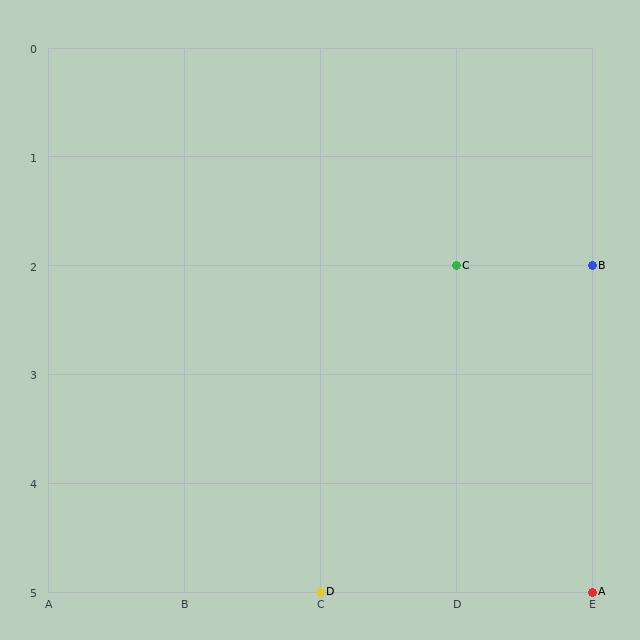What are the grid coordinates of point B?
Point B is at grid coordinates (E, 2).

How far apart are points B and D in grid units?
Points B and D are 2 columns and 3 rows apart (about 3.6 grid units diagonally).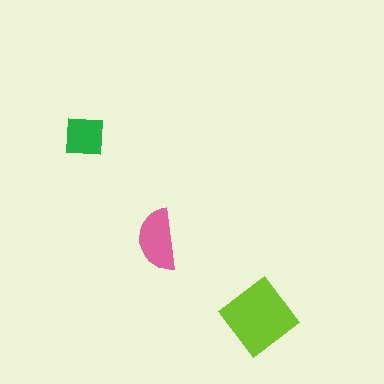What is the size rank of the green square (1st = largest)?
3rd.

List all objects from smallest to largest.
The green square, the pink semicircle, the lime diamond.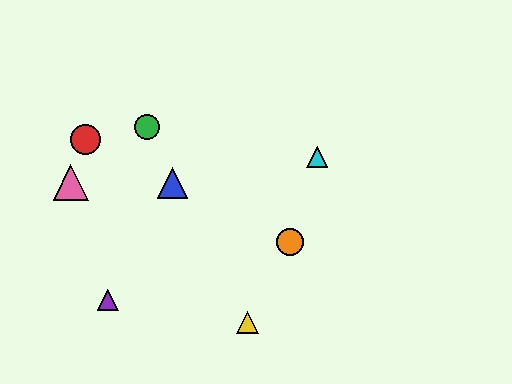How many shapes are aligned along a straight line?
3 shapes (the red circle, the blue triangle, the orange circle) are aligned along a straight line.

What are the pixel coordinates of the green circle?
The green circle is at (147, 127).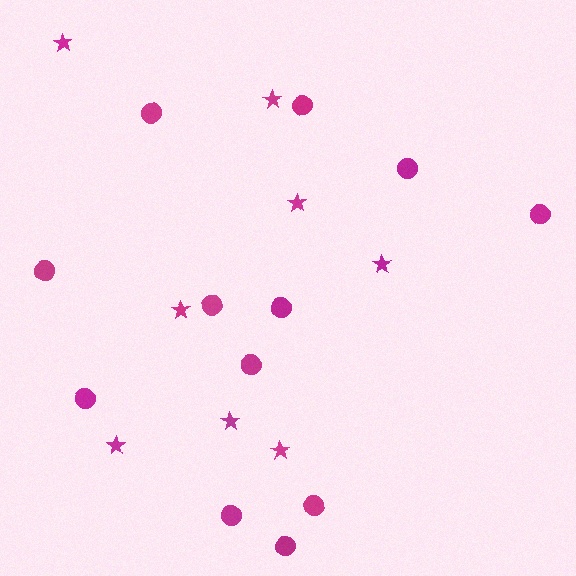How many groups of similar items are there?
There are 2 groups: one group of circles (12) and one group of stars (8).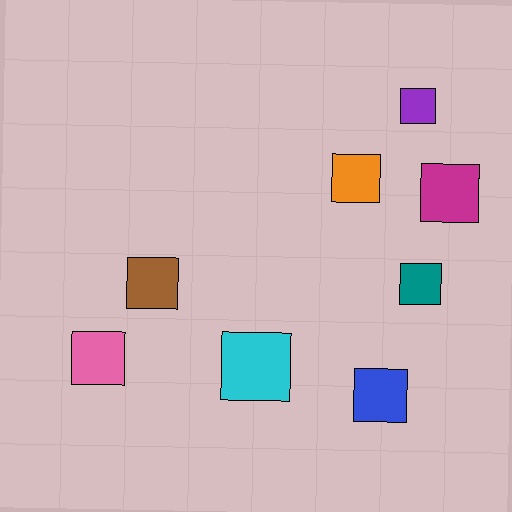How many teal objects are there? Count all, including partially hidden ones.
There is 1 teal object.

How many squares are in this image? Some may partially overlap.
There are 8 squares.